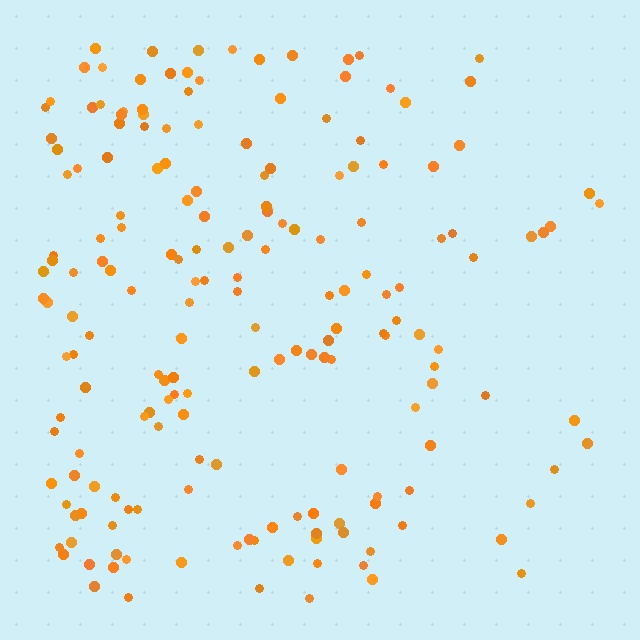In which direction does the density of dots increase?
From right to left, with the left side densest.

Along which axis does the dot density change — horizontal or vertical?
Horizontal.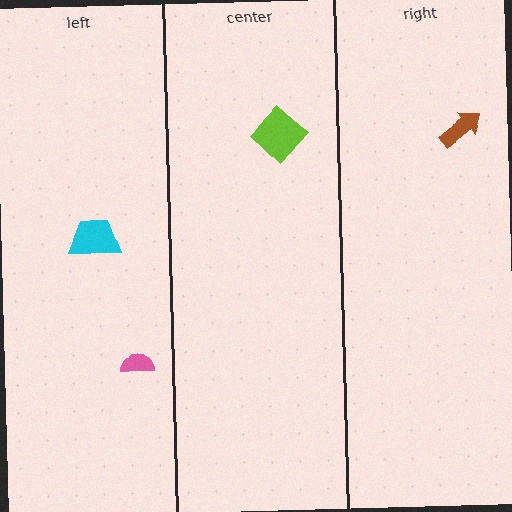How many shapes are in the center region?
1.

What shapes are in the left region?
The pink semicircle, the cyan trapezoid.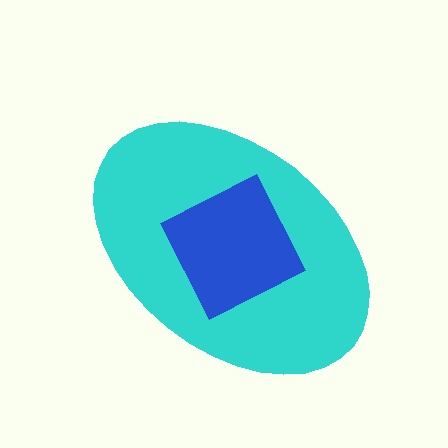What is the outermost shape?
The cyan ellipse.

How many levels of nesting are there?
2.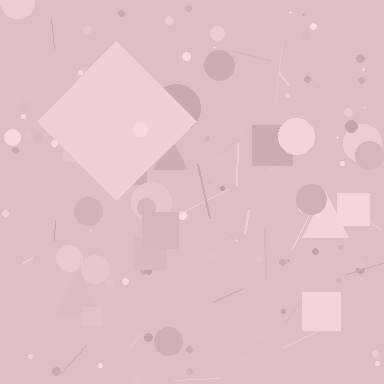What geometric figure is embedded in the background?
A diamond is embedded in the background.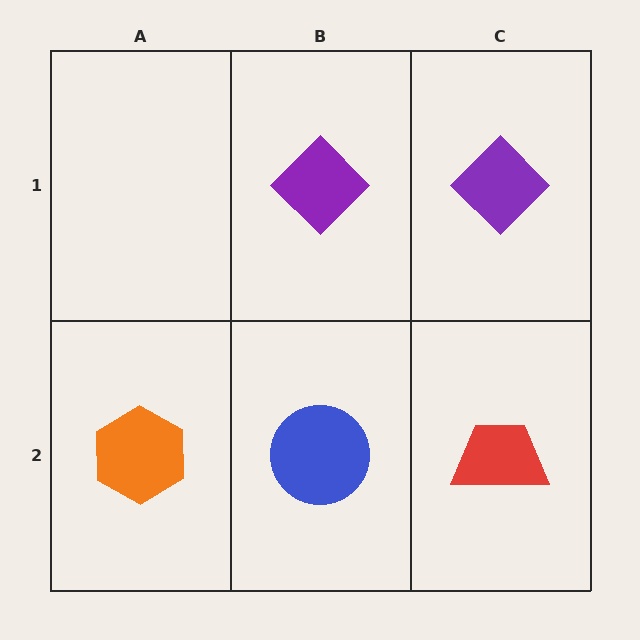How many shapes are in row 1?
2 shapes.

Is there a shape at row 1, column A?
No, that cell is empty.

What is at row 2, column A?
An orange hexagon.